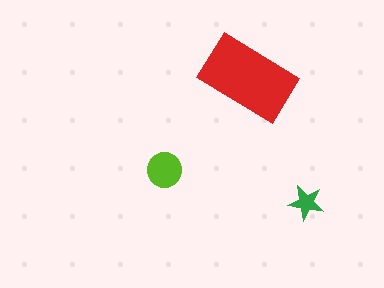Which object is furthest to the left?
The lime circle is leftmost.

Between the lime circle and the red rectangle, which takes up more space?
The red rectangle.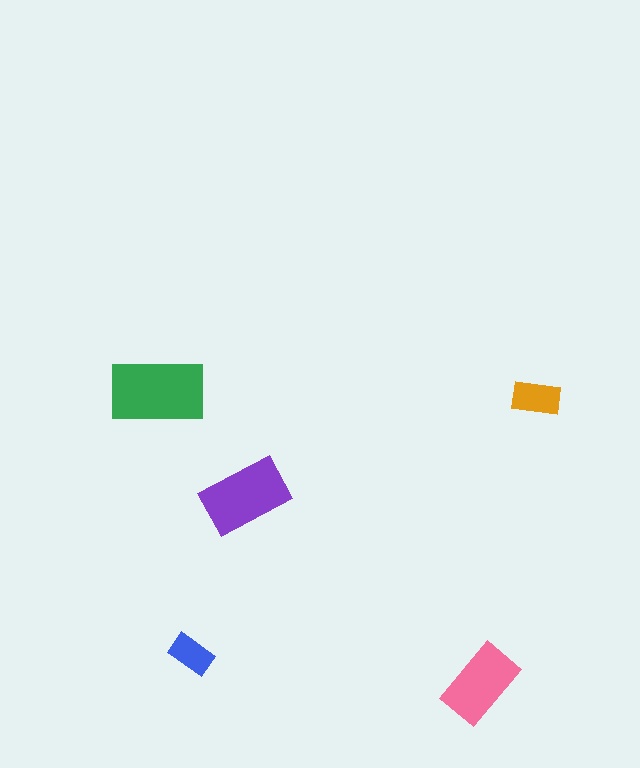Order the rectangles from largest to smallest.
the green one, the purple one, the pink one, the orange one, the blue one.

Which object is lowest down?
The pink rectangle is bottommost.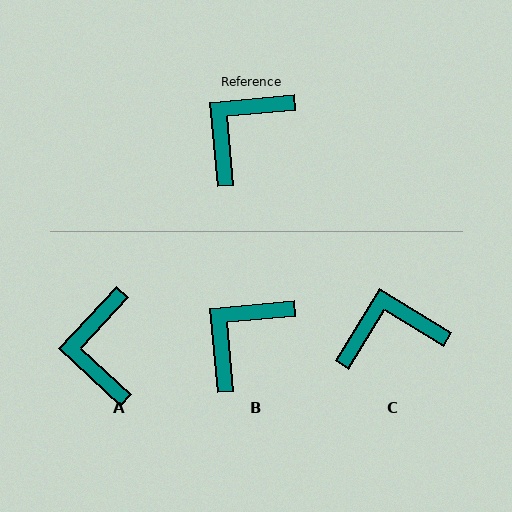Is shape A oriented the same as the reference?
No, it is off by about 42 degrees.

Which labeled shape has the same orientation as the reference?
B.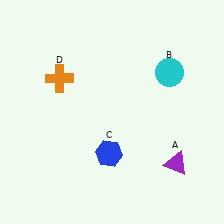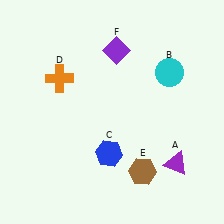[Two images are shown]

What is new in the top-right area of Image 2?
A purple diamond (F) was added in the top-right area of Image 2.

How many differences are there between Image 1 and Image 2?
There are 2 differences between the two images.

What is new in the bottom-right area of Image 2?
A brown hexagon (E) was added in the bottom-right area of Image 2.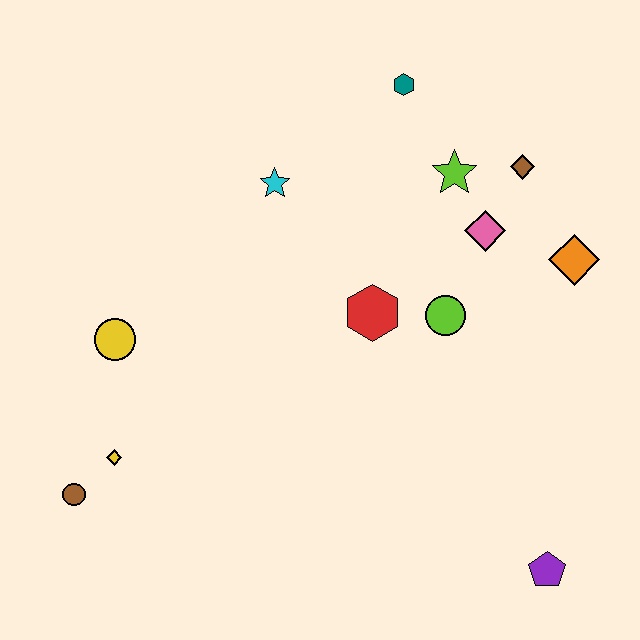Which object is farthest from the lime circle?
The brown circle is farthest from the lime circle.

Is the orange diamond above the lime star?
No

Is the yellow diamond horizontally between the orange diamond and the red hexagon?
No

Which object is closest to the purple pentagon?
The lime circle is closest to the purple pentagon.